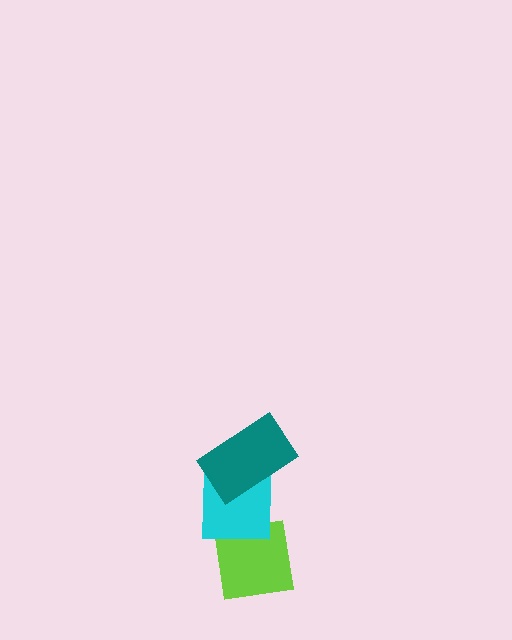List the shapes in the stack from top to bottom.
From top to bottom: the teal rectangle, the cyan square, the lime square.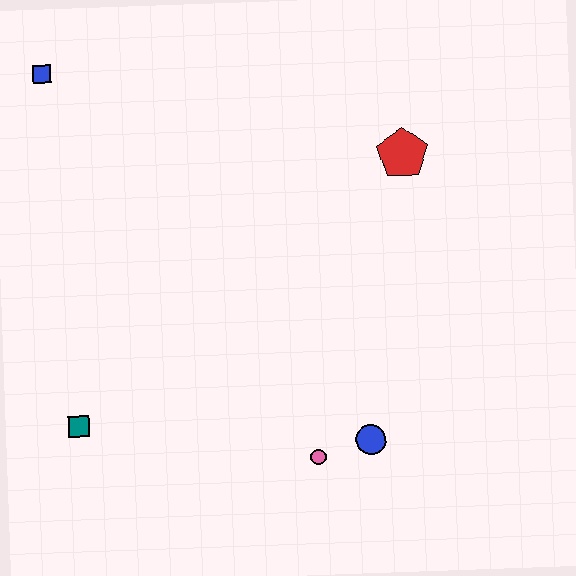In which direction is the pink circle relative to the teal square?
The pink circle is to the right of the teal square.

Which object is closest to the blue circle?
The pink circle is closest to the blue circle.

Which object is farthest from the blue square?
The blue circle is farthest from the blue square.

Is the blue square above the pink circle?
Yes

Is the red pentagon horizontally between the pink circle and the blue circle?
No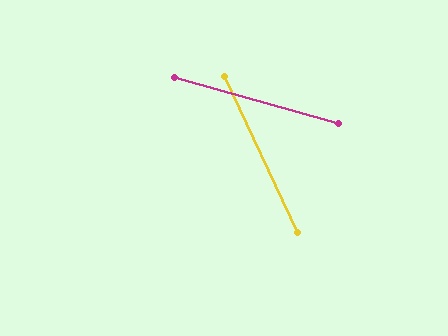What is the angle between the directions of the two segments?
Approximately 49 degrees.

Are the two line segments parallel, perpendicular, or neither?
Neither parallel nor perpendicular — they differ by about 49°.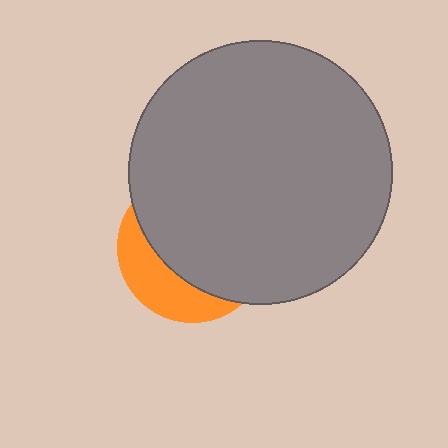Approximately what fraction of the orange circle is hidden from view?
Roughly 70% of the orange circle is hidden behind the gray circle.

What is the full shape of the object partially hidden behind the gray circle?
The partially hidden object is an orange circle.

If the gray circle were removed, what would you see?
You would see the complete orange circle.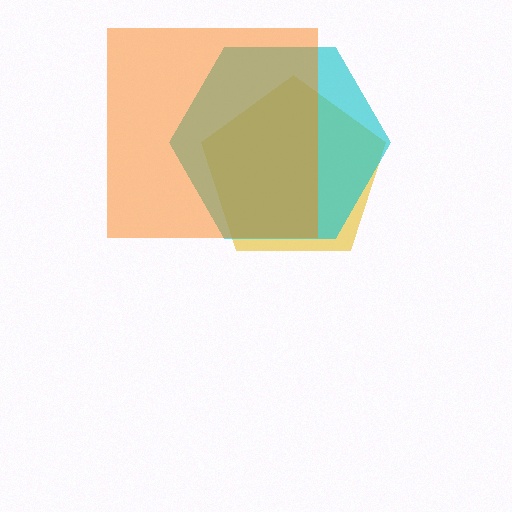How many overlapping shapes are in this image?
There are 3 overlapping shapes in the image.